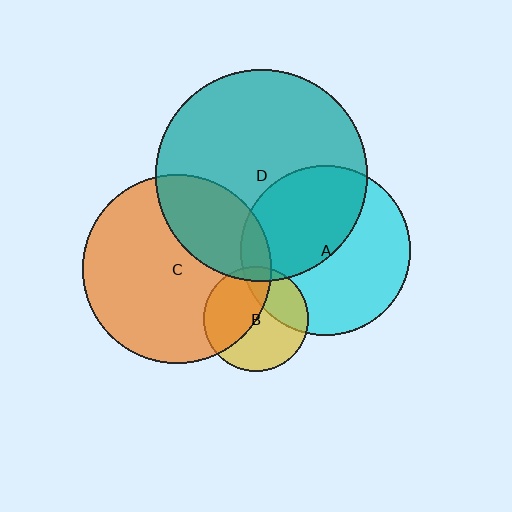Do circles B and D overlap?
Yes.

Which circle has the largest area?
Circle D (teal).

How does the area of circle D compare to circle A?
Approximately 1.6 times.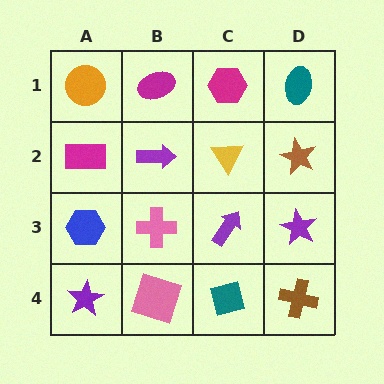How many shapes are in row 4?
4 shapes.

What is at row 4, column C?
A teal square.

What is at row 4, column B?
A pink square.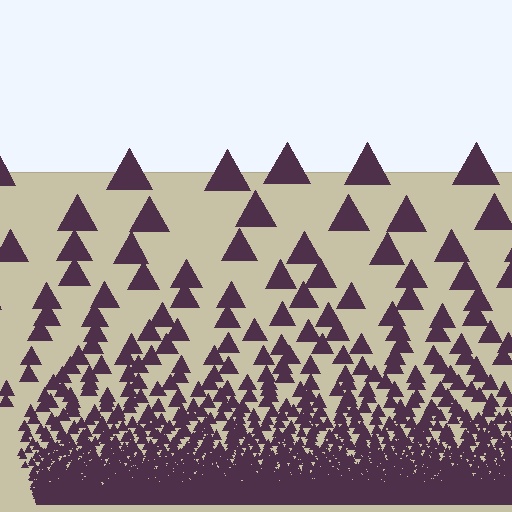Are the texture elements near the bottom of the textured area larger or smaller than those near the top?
Smaller. The gradient is inverted — elements near the bottom are smaller and denser.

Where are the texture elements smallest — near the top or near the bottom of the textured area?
Near the bottom.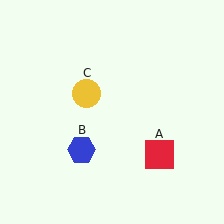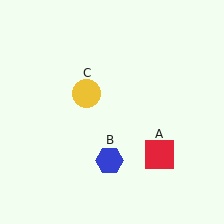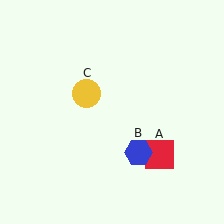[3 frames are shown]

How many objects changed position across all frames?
1 object changed position: blue hexagon (object B).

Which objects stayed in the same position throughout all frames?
Red square (object A) and yellow circle (object C) remained stationary.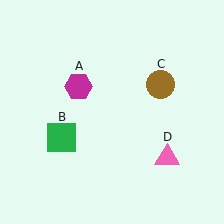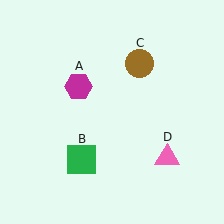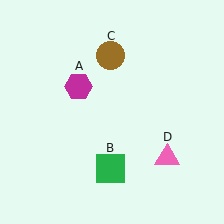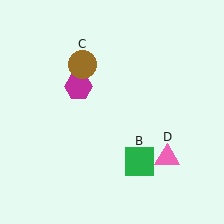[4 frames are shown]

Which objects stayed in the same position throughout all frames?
Magenta hexagon (object A) and pink triangle (object D) remained stationary.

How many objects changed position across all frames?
2 objects changed position: green square (object B), brown circle (object C).